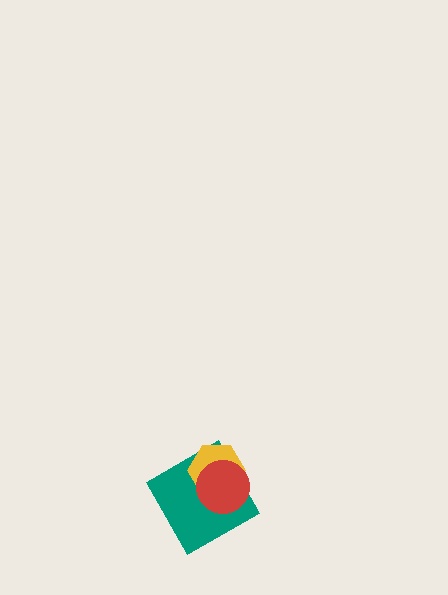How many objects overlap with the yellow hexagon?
2 objects overlap with the yellow hexagon.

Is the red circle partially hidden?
No, no other shape covers it.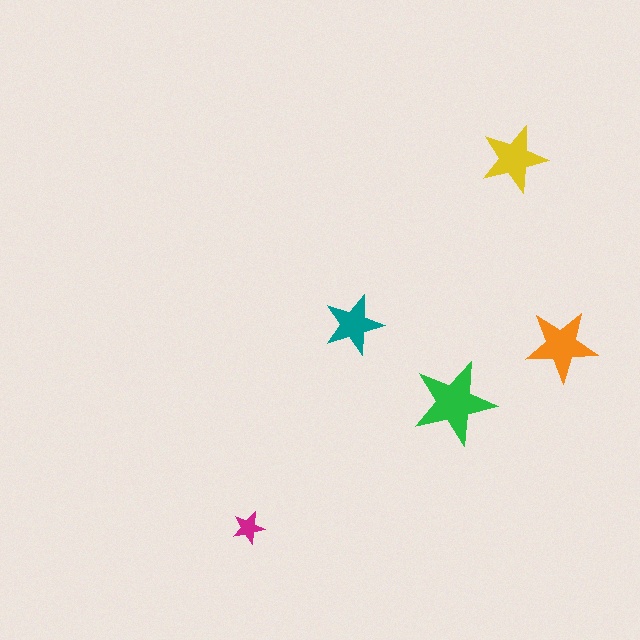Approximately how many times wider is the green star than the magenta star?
About 2.5 times wider.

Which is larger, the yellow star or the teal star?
The yellow one.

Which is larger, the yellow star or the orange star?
The orange one.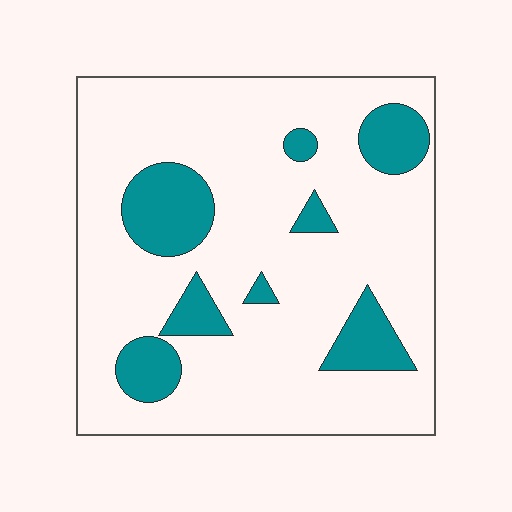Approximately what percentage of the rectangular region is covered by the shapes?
Approximately 20%.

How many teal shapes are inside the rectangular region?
8.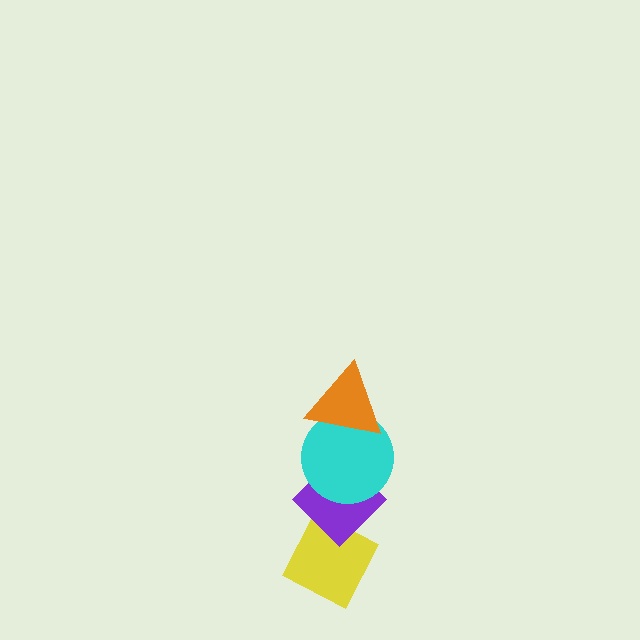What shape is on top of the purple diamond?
The cyan circle is on top of the purple diamond.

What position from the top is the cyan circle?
The cyan circle is 2nd from the top.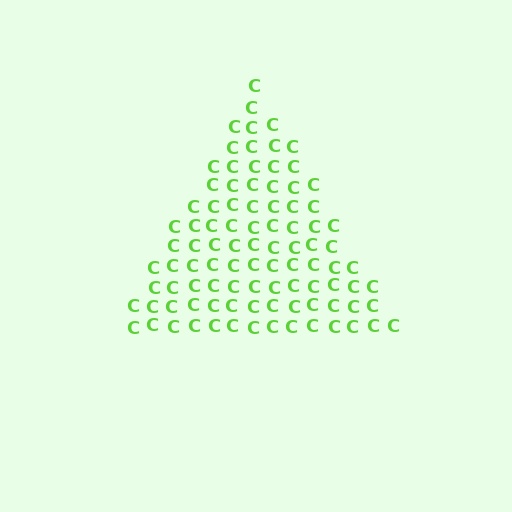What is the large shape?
The large shape is a triangle.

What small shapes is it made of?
It is made of small letter C's.